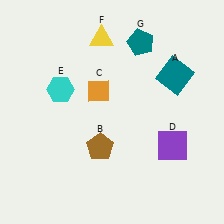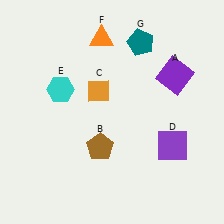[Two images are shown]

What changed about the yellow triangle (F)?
In Image 1, F is yellow. In Image 2, it changed to orange.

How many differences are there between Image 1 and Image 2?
There are 2 differences between the two images.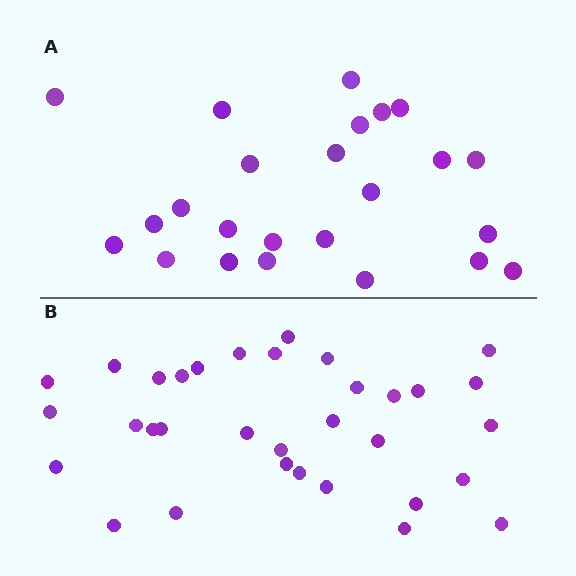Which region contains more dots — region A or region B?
Region B (the bottom region) has more dots.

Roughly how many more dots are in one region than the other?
Region B has roughly 8 or so more dots than region A.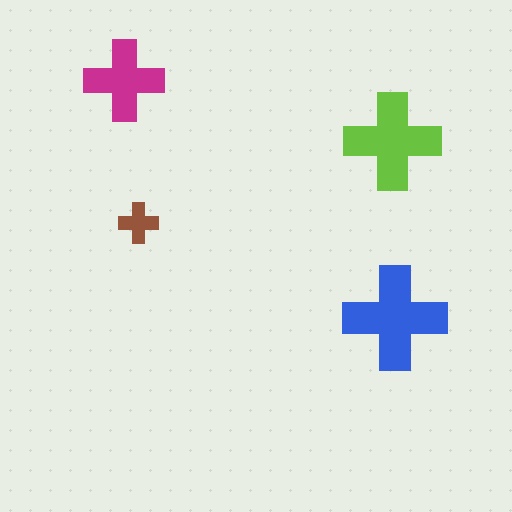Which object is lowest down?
The blue cross is bottommost.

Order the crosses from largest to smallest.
the blue one, the lime one, the magenta one, the brown one.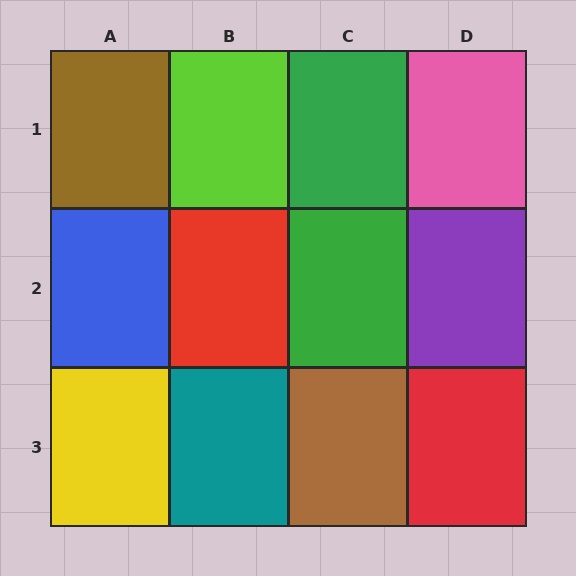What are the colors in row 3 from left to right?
Yellow, teal, brown, red.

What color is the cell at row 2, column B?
Red.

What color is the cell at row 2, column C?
Green.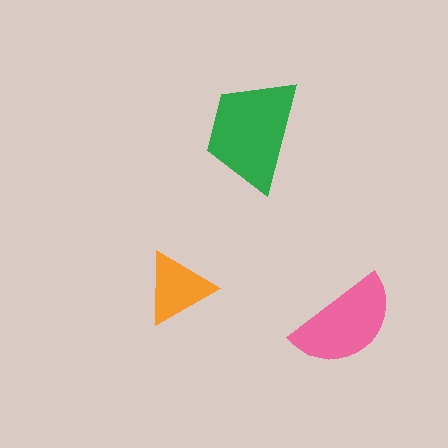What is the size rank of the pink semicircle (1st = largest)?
2nd.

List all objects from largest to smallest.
The green trapezoid, the pink semicircle, the orange triangle.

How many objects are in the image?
There are 3 objects in the image.